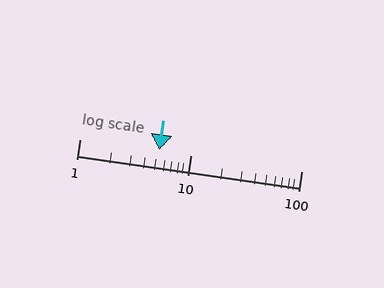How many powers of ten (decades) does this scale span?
The scale spans 2 decades, from 1 to 100.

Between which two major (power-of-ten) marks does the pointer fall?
The pointer is between 1 and 10.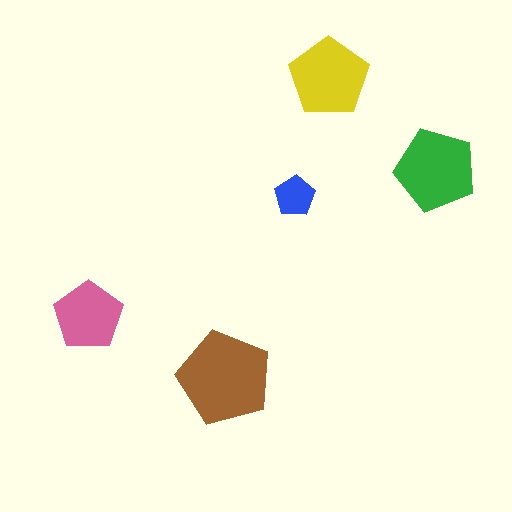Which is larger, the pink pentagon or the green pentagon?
The green one.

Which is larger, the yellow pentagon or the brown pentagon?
The brown one.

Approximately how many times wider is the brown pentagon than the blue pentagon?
About 2.5 times wider.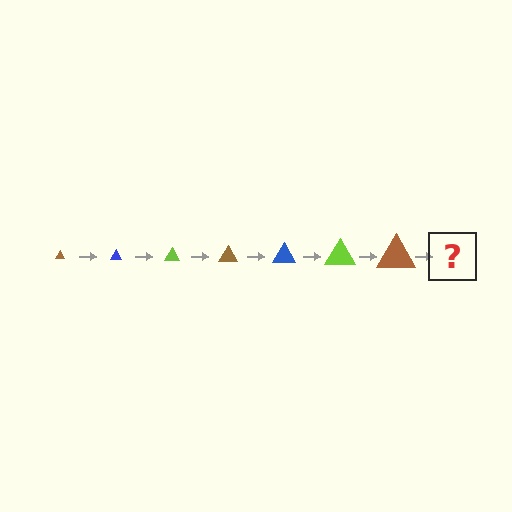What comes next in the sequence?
The next element should be a blue triangle, larger than the previous one.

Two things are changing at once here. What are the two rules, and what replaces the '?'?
The two rules are that the triangle grows larger each step and the color cycles through brown, blue, and lime. The '?' should be a blue triangle, larger than the previous one.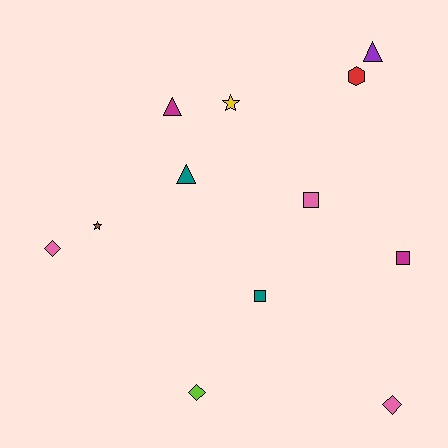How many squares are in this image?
There are 3 squares.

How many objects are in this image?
There are 12 objects.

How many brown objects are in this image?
There is 1 brown object.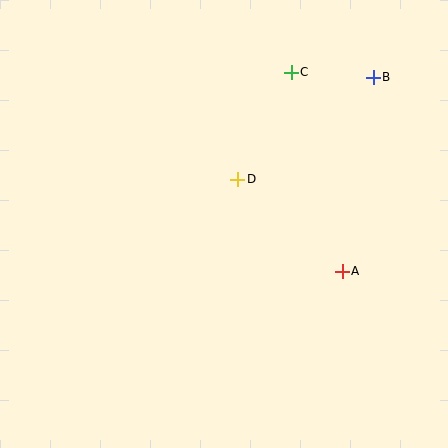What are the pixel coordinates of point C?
Point C is at (291, 72).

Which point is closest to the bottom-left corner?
Point D is closest to the bottom-left corner.